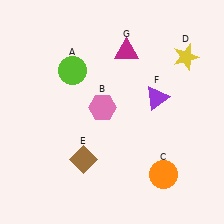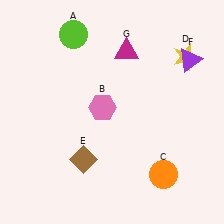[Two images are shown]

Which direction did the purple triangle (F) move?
The purple triangle (F) moved up.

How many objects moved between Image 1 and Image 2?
2 objects moved between the two images.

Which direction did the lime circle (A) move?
The lime circle (A) moved up.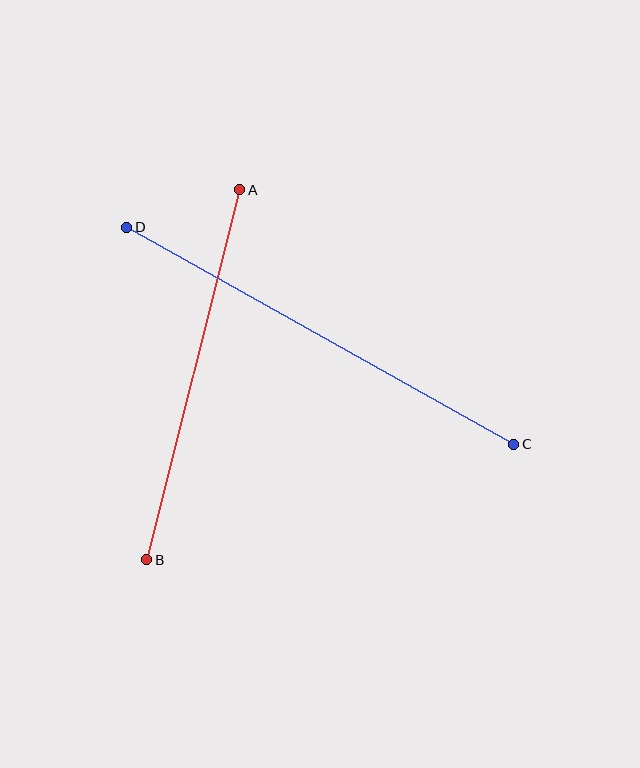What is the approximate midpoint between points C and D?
The midpoint is at approximately (320, 336) pixels.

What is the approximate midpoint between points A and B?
The midpoint is at approximately (193, 375) pixels.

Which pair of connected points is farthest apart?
Points C and D are farthest apart.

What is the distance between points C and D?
The distance is approximately 443 pixels.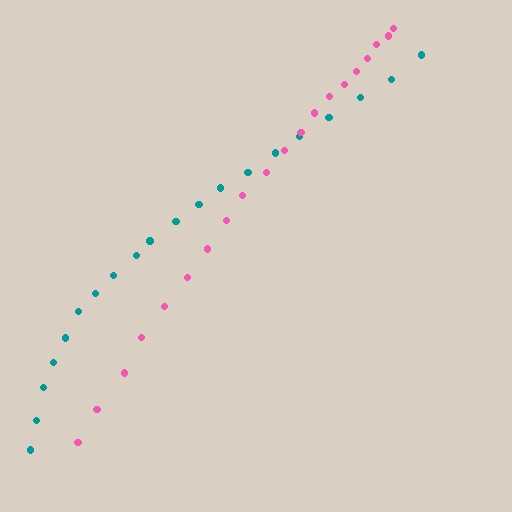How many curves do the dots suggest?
There are 2 distinct paths.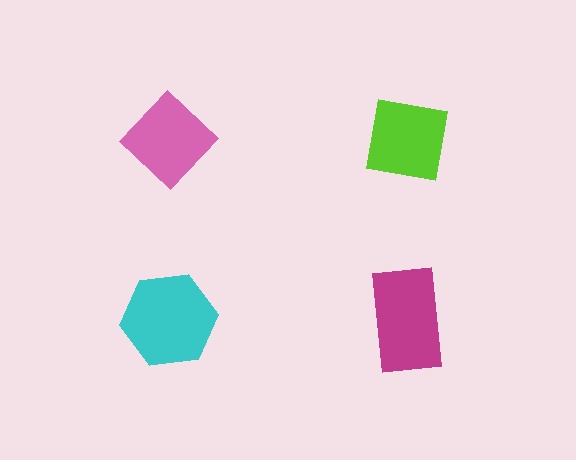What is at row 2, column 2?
A magenta rectangle.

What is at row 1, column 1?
A pink diamond.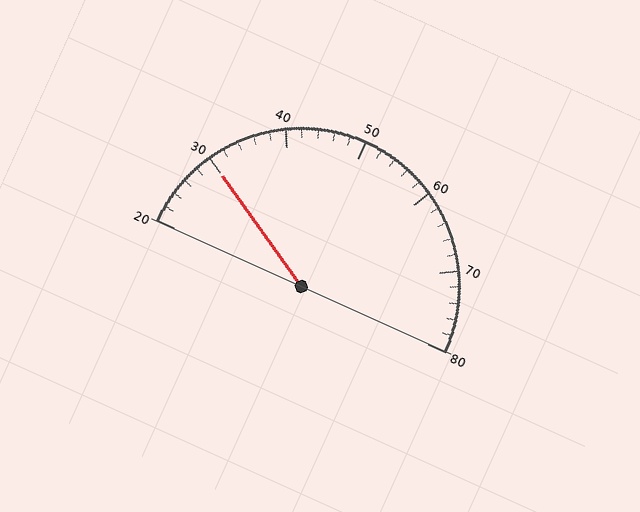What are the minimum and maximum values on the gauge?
The gauge ranges from 20 to 80.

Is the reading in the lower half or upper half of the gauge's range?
The reading is in the lower half of the range (20 to 80).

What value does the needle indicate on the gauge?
The needle indicates approximately 30.